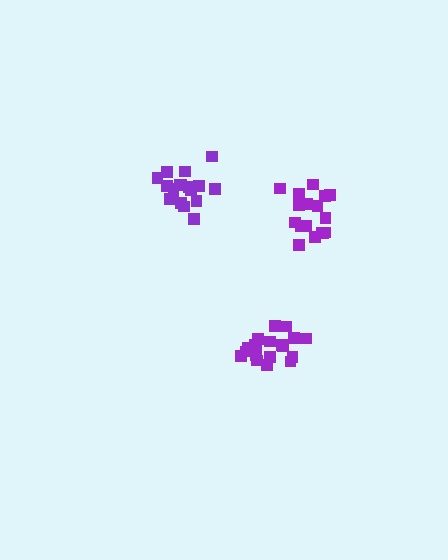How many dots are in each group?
Group 1: 20 dots, Group 2: 17 dots, Group 3: 18 dots (55 total).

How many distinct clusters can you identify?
There are 3 distinct clusters.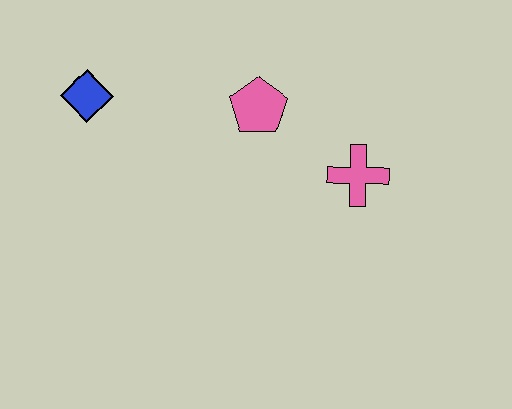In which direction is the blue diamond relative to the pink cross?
The blue diamond is to the left of the pink cross.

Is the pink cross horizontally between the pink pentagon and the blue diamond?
No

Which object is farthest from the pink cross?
The blue diamond is farthest from the pink cross.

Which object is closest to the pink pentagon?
The pink cross is closest to the pink pentagon.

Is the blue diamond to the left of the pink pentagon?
Yes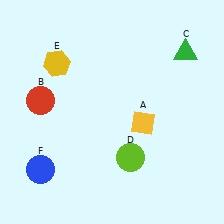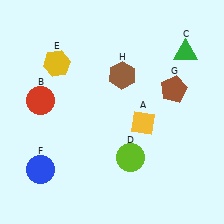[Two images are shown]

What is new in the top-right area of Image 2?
A brown hexagon (H) was added in the top-right area of Image 2.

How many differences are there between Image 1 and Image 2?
There are 2 differences between the two images.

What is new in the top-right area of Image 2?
A brown pentagon (G) was added in the top-right area of Image 2.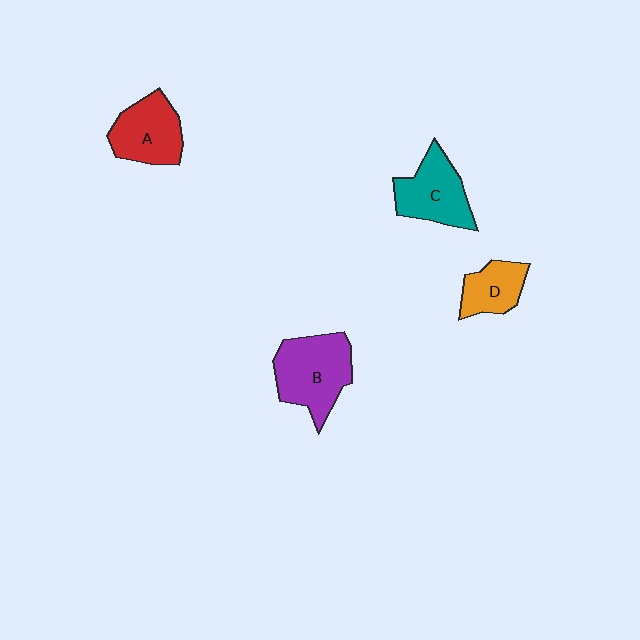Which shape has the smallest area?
Shape D (orange).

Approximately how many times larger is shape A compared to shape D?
Approximately 1.4 times.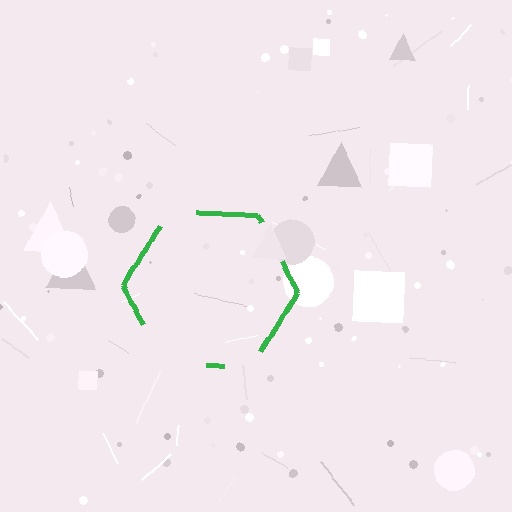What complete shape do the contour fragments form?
The contour fragments form a hexagon.